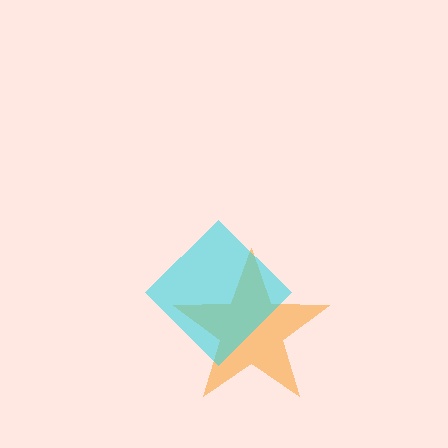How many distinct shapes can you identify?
There are 2 distinct shapes: an orange star, a cyan diamond.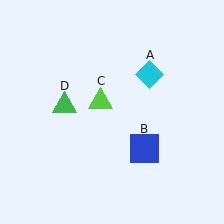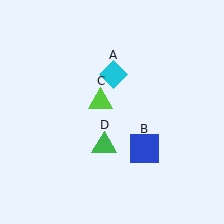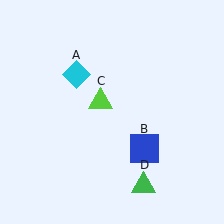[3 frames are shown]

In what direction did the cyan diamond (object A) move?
The cyan diamond (object A) moved left.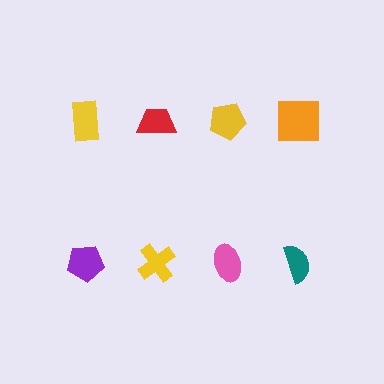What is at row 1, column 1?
A yellow rectangle.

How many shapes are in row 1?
4 shapes.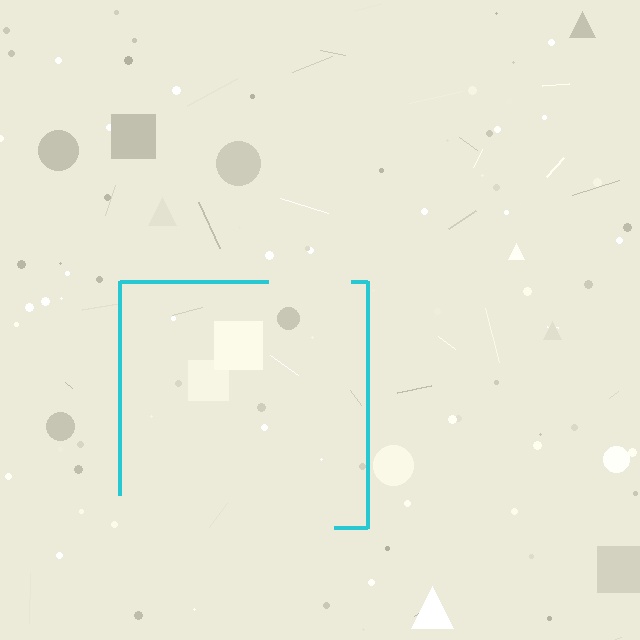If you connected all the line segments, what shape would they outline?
They would outline a square.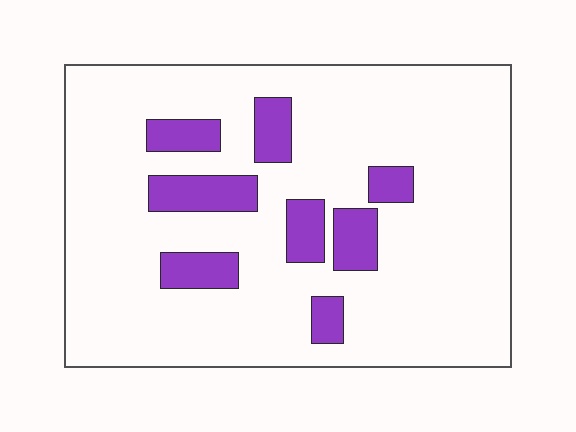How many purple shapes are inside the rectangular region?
8.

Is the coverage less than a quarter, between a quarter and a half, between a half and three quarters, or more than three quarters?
Less than a quarter.